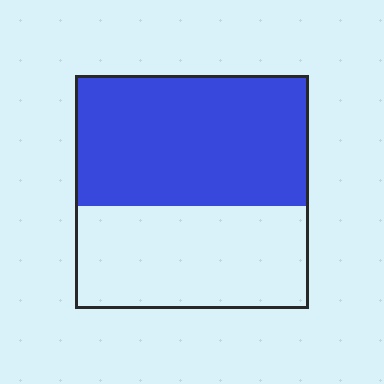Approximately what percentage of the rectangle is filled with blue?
Approximately 55%.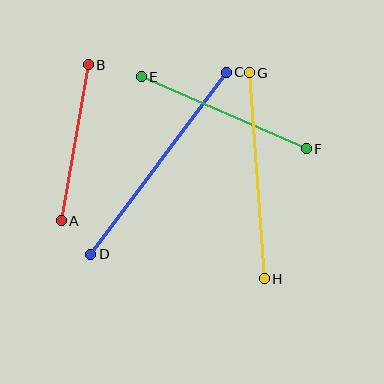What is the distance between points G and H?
The distance is approximately 207 pixels.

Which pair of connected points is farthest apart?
Points C and D are farthest apart.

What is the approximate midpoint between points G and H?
The midpoint is at approximately (257, 176) pixels.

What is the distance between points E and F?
The distance is approximately 180 pixels.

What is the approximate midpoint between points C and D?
The midpoint is at approximately (158, 163) pixels.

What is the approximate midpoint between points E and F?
The midpoint is at approximately (224, 113) pixels.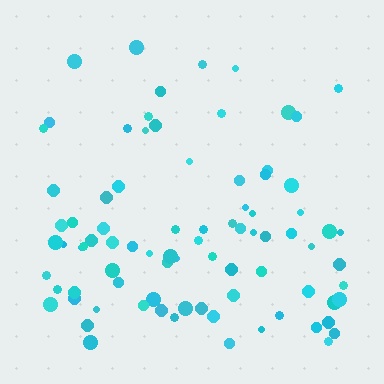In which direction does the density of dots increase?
From top to bottom, with the bottom side densest.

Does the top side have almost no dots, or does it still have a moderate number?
Still a moderate number, just noticeably fewer than the bottom.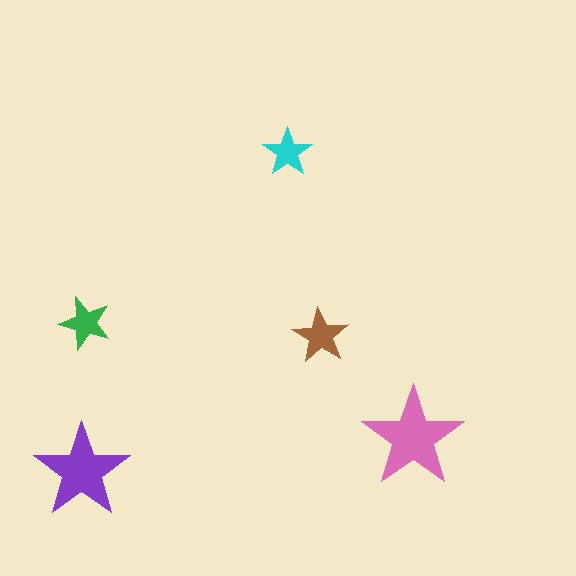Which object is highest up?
The cyan star is topmost.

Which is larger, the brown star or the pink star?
The pink one.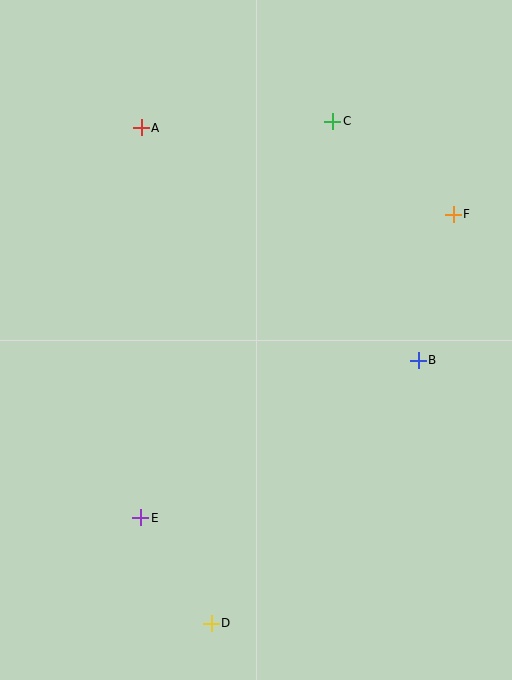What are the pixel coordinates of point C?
Point C is at (333, 121).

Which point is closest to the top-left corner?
Point A is closest to the top-left corner.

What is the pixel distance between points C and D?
The distance between C and D is 517 pixels.